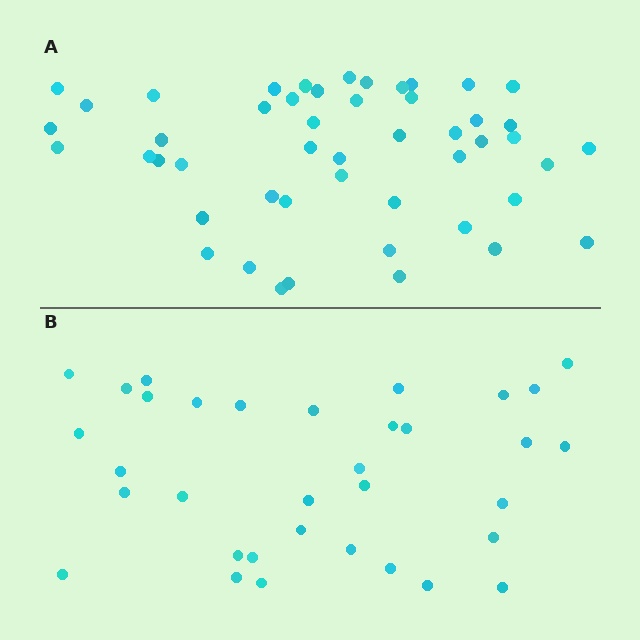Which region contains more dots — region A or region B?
Region A (the top region) has more dots.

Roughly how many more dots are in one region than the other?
Region A has approximately 15 more dots than region B.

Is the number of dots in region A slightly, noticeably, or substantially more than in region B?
Region A has noticeably more, but not dramatically so. The ratio is roughly 1.4 to 1.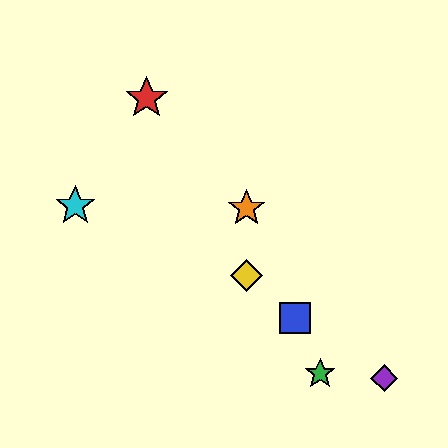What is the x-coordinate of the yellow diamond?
The yellow diamond is at x≈246.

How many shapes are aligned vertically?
2 shapes (the yellow diamond, the orange star) are aligned vertically.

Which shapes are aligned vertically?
The yellow diamond, the orange star are aligned vertically.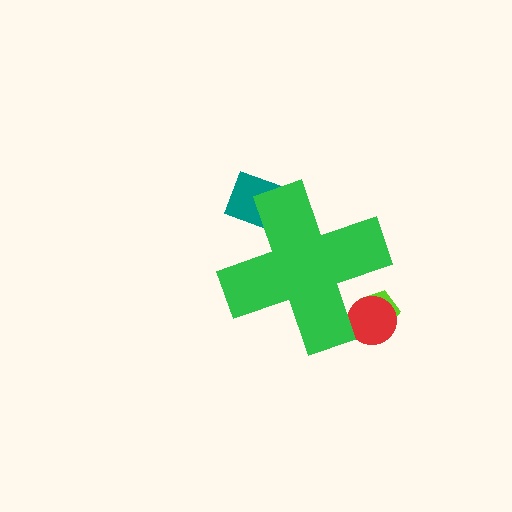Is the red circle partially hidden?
Yes, the red circle is partially hidden behind the green cross.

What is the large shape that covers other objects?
A green cross.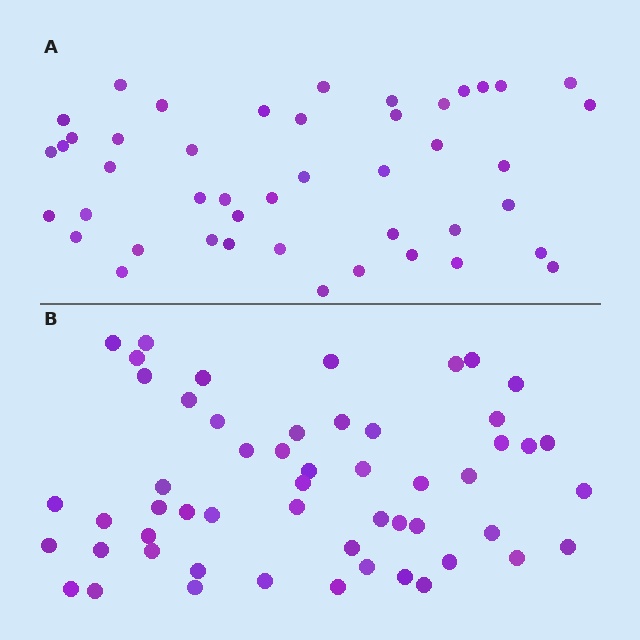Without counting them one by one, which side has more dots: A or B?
Region B (the bottom region) has more dots.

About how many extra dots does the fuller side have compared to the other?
Region B has roughly 8 or so more dots than region A.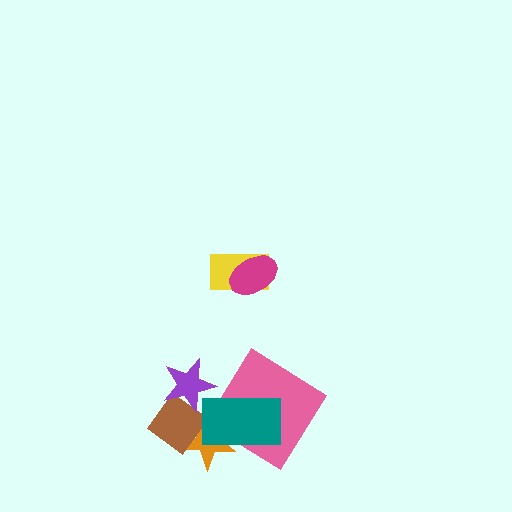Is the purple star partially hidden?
No, no other shape covers it.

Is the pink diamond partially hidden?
Yes, it is partially covered by another shape.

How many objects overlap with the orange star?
2 objects overlap with the orange star.